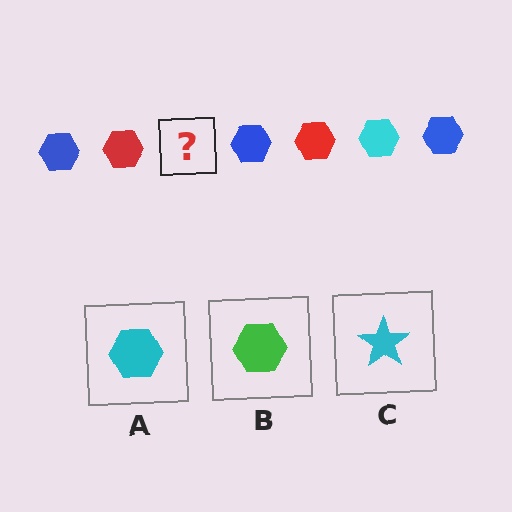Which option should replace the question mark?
Option A.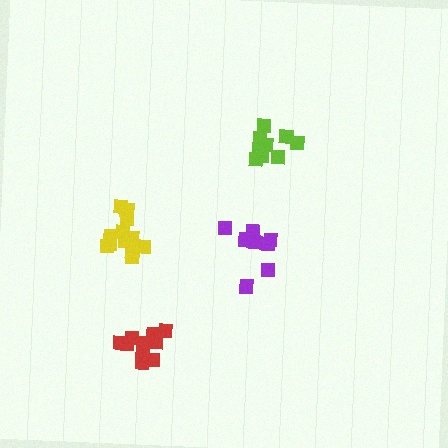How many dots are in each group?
Group 1: 9 dots, Group 2: 14 dots, Group 3: 10 dots, Group 4: 9 dots (42 total).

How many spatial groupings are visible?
There are 4 spatial groupings.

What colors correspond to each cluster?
The clusters are colored: purple, yellow, red, lime.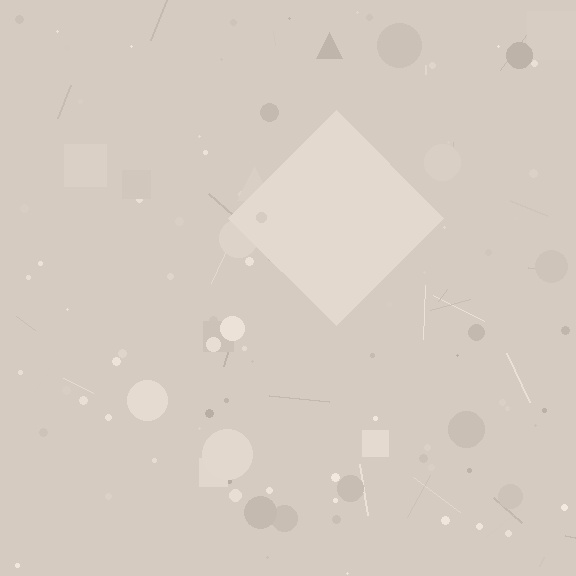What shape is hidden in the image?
A diamond is hidden in the image.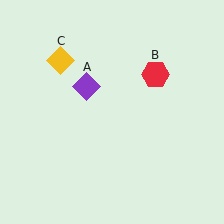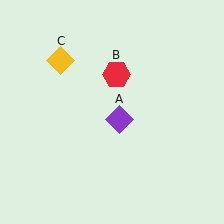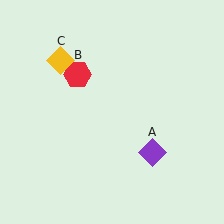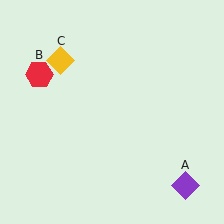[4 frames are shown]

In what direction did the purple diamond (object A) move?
The purple diamond (object A) moved down and to the right.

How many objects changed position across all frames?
2 objects changed position: purple diamond (object A), red hexagon (object B).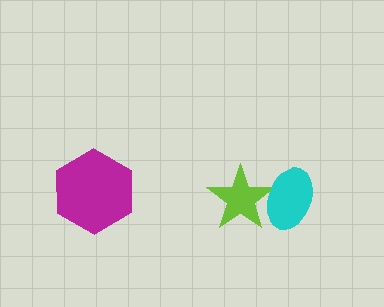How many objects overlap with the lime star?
1 object overlaps with the lime star.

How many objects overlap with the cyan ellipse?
1 object overlaps with the cyan ellipse.